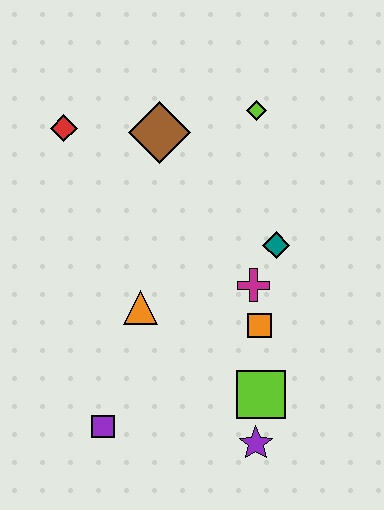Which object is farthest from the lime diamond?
The purple square is farthest from the lime diamond.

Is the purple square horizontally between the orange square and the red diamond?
Yes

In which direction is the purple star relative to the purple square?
The purple star is to the right of the purple square.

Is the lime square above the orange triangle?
No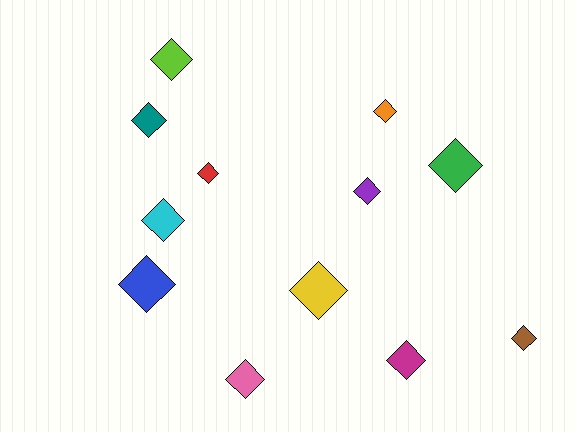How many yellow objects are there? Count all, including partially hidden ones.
There is 1 yellow object.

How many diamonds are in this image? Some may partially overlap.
There are 12 diamonds.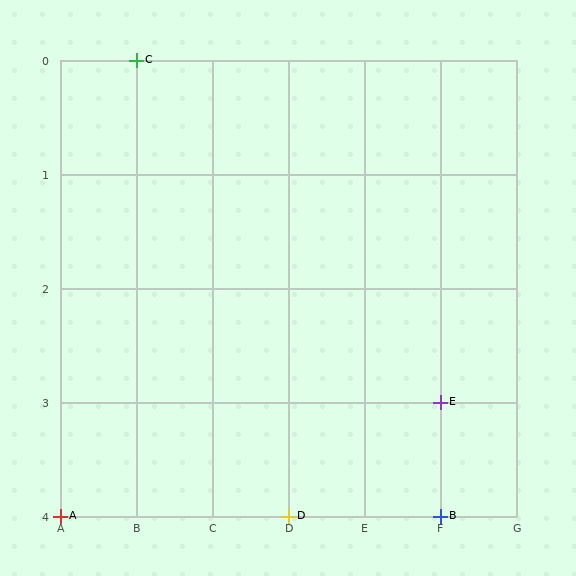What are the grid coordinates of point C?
Point C is at grid coordinates (B, 0).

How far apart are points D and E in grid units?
Points D and E are 2 columns and 1 row apart (about 2.2 grid units diagonally).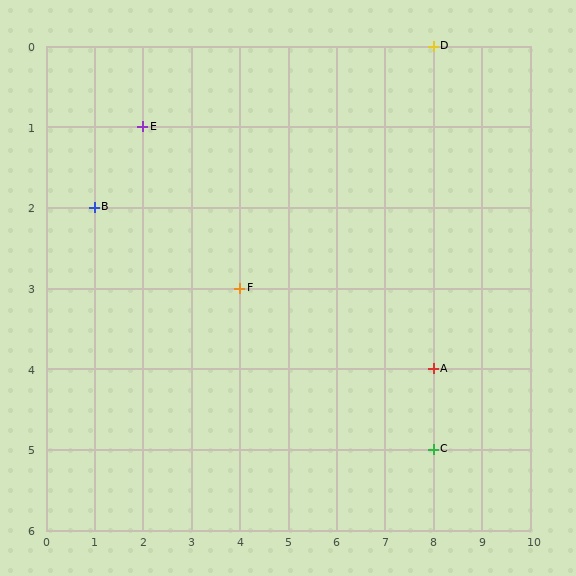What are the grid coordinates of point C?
Point C is at grid coordinates (8, 5).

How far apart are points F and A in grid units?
Points F and A are 4 columns and 1 row apart (about 4.1 grid units diagonally).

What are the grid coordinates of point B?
Point B is at grid coordinates (1, 2).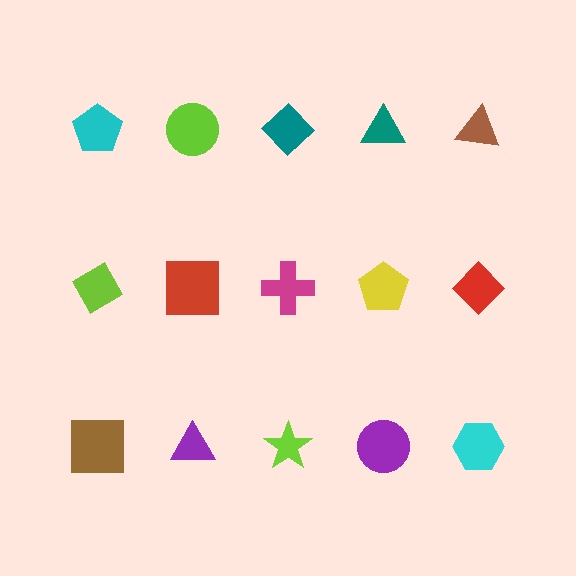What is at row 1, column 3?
A teal diamond.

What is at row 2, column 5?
A red diamond.